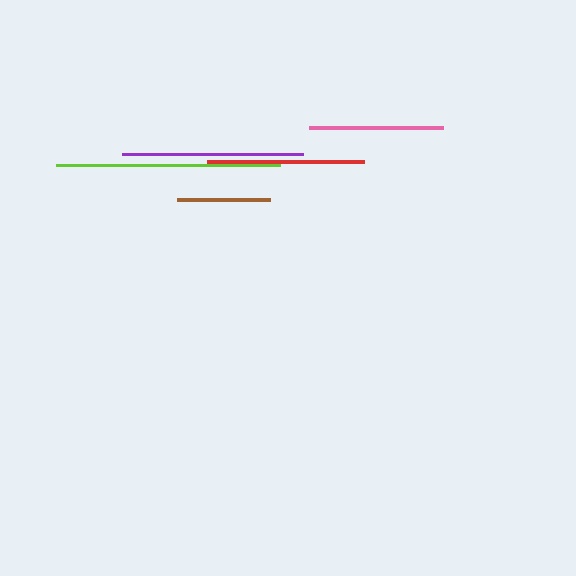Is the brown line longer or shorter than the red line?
The red line is longer than the brown line.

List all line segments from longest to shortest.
From longest to shortest: lime, purple, red, pink, brown.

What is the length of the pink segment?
The pink segment is approximately 134 pixels long.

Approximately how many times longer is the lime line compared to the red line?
The lime line is approximately 1.4 times the length of the red line.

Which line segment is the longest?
The lime line is the longest at approximately 223 pixels.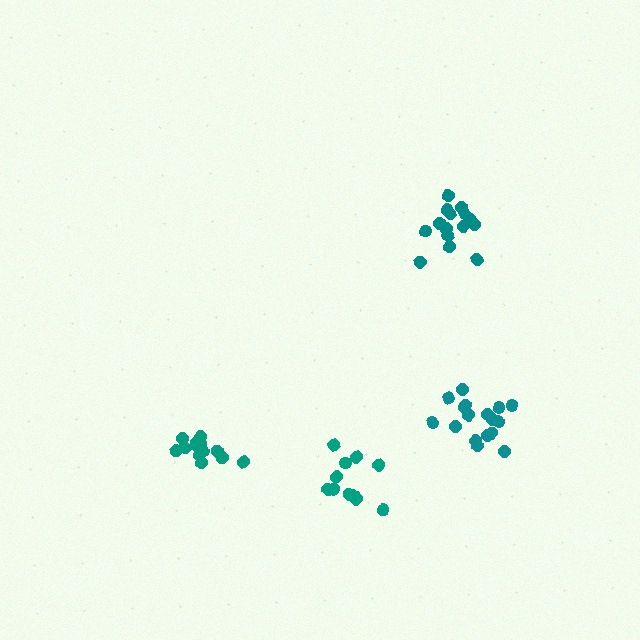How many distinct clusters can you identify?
There are 4 distinct clusters.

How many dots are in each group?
Group 1: 15 dots, Group 2: 14 dots, Group 3: 17 dots, Group 4: 11 dots (57 total).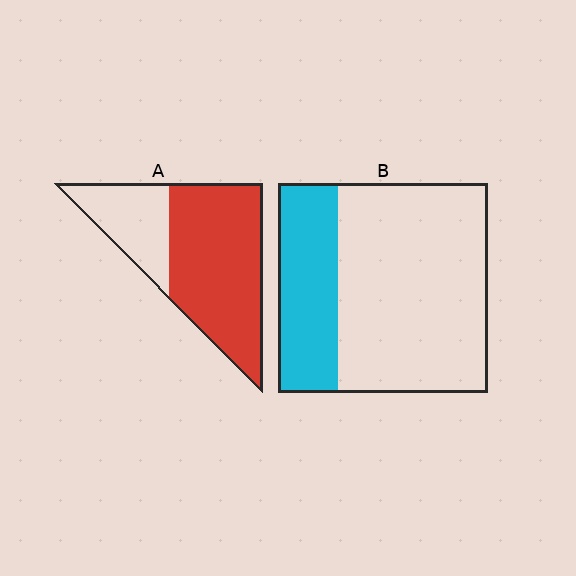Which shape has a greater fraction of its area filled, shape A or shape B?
Shape A.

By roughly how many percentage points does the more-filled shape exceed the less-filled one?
By roughly 40 percentage points (A over B).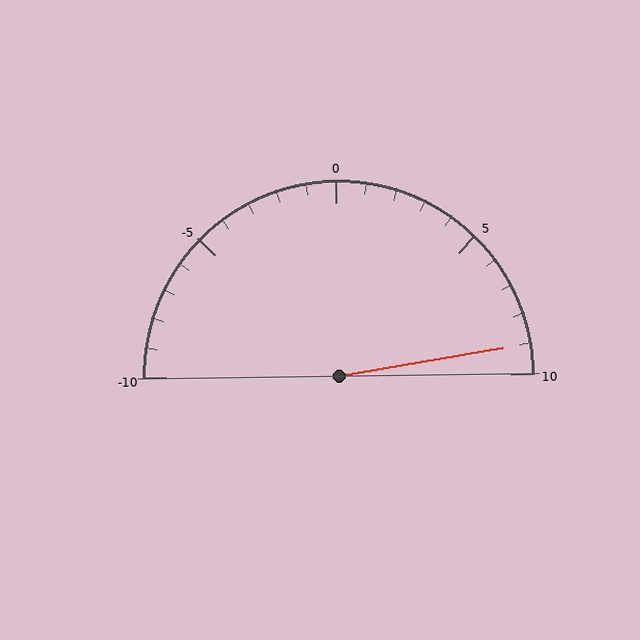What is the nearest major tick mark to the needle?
The nearest major tick mark is 10.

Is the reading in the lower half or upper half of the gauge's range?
The reading is in the upper half of the range (-10 to 10).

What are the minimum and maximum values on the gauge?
The gauge ranges from -10 to 10.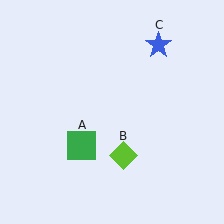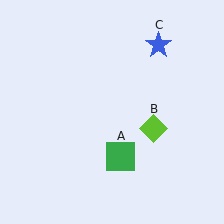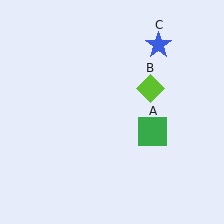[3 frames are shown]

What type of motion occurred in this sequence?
The green square (object A), lime diamond (object B) rotated counterclockwise around the center of the scene.